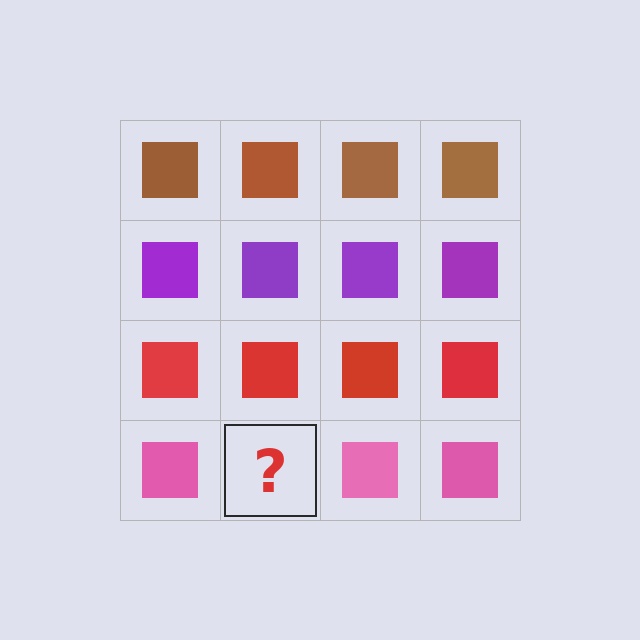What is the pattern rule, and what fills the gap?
The rule is that each row has a consistent color. The gap should be filled with a pink square.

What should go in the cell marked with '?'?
The missing cell should contain a pink square.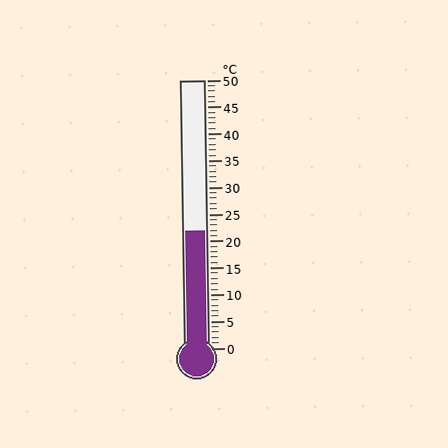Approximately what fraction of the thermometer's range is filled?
The thermometer is filled to approximately 45% of its range.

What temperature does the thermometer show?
The thermometer shows approximately 22°C.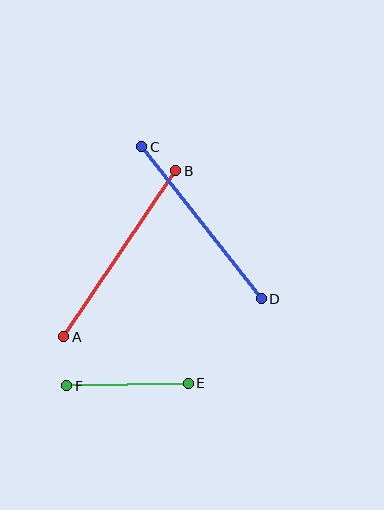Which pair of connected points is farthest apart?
Points A and B are farthest apart.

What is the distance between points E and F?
The distance is approximately 121 pixels.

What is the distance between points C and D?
The distance is approximately 193 pixels.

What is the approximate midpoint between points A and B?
The midpoint is at approximately (120, 254) pixels.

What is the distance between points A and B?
The distance is approximately 200 pixels.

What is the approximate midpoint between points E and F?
The midpoint is at approximately (127, 385) pixels.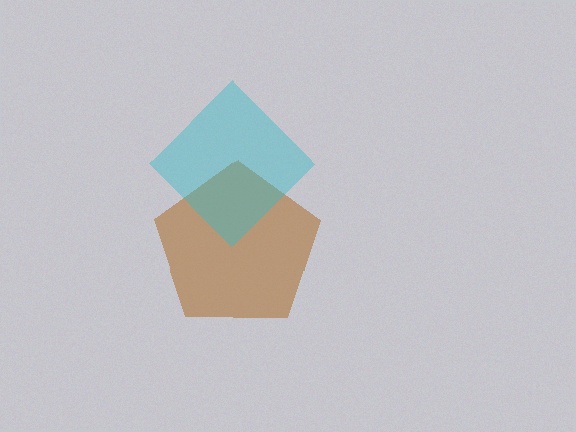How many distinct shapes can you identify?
There are 2 distinct shapes: a brown pentagon, a cyan diamond.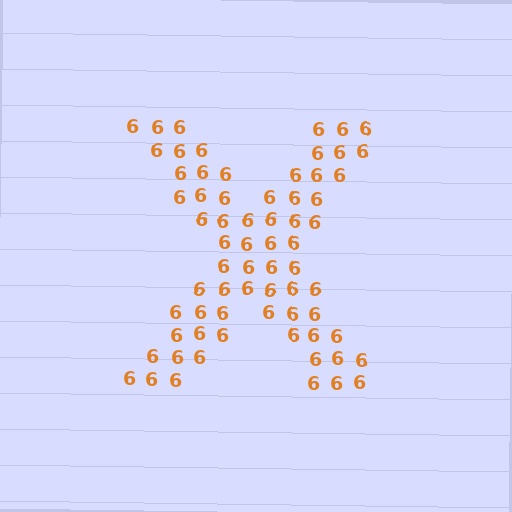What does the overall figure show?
The overall figure shows the letter X.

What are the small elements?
The small elements are digit 6's.